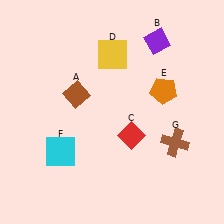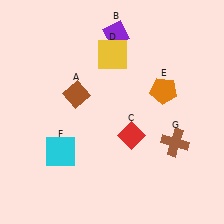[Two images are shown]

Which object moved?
The purple diamond (B) moved left.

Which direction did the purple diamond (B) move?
The purple diamond (B) moved left.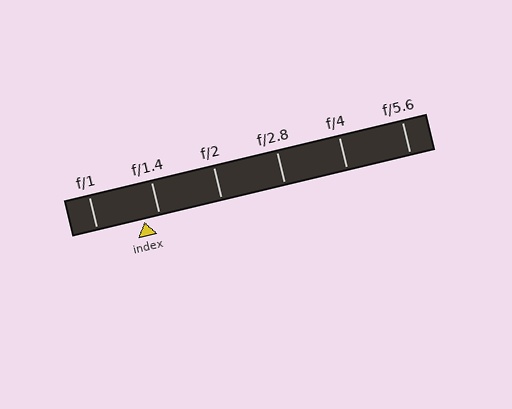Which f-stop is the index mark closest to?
The index mark is closest to f/1.4.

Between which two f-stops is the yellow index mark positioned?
The index mark is between f/1 and f/1.4.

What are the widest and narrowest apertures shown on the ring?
The widest aperture shown is f/1 and the narrowest is f/5.6.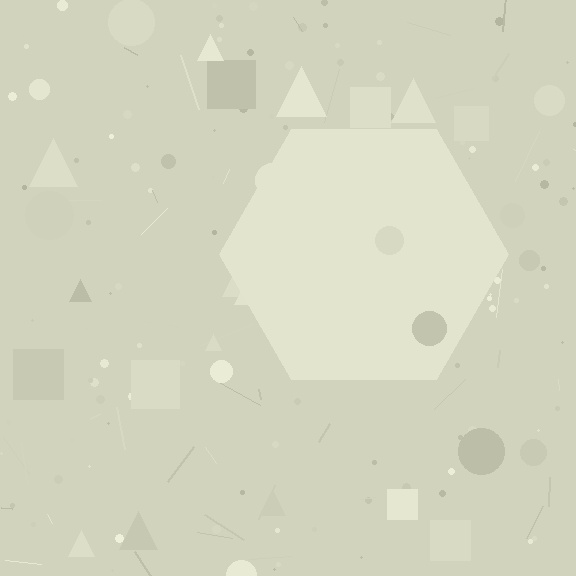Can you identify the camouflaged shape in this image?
The camouflaged shape is a hexagon.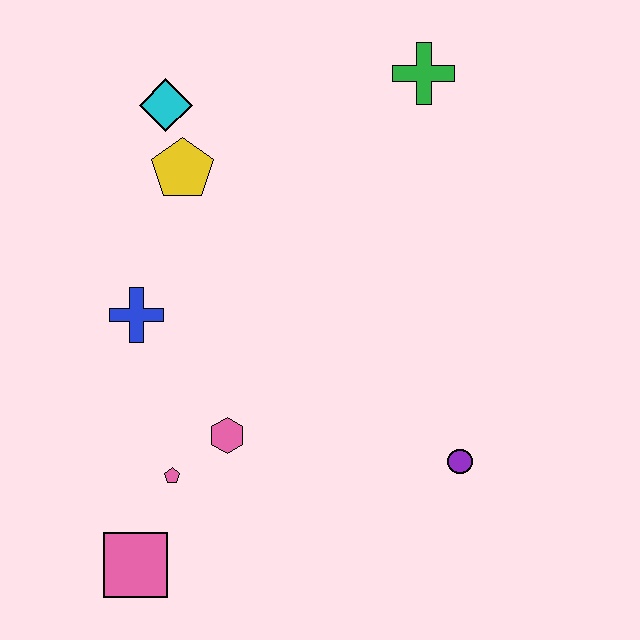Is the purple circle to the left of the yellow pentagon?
No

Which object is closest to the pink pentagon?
The pink hexagon is closest to the pink pentagon.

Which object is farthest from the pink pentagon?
The green cross is farthest from the pink pentagon.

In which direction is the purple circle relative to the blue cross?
The purple circle is to the right of the blue cross.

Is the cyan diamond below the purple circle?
No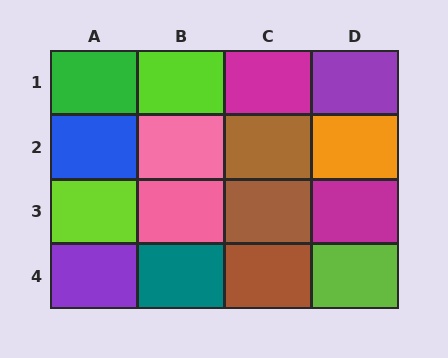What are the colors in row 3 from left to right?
Lime, pink, brown, magenta.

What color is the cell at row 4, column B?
Teal.